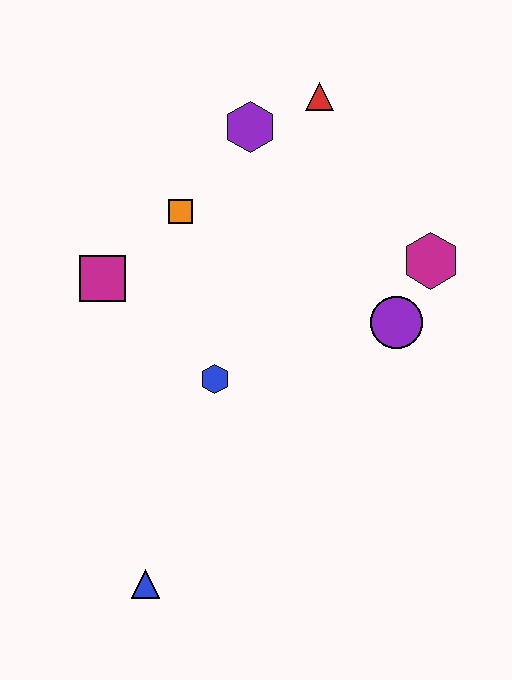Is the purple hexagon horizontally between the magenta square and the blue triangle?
No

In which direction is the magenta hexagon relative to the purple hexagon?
The magenta hexagon is to the right of the purple hexagon.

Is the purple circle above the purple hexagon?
No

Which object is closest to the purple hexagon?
The red triangle is closest to the purple hexagon.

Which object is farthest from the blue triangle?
The red triangle is farthest from the blue triangle.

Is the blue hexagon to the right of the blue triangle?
Yes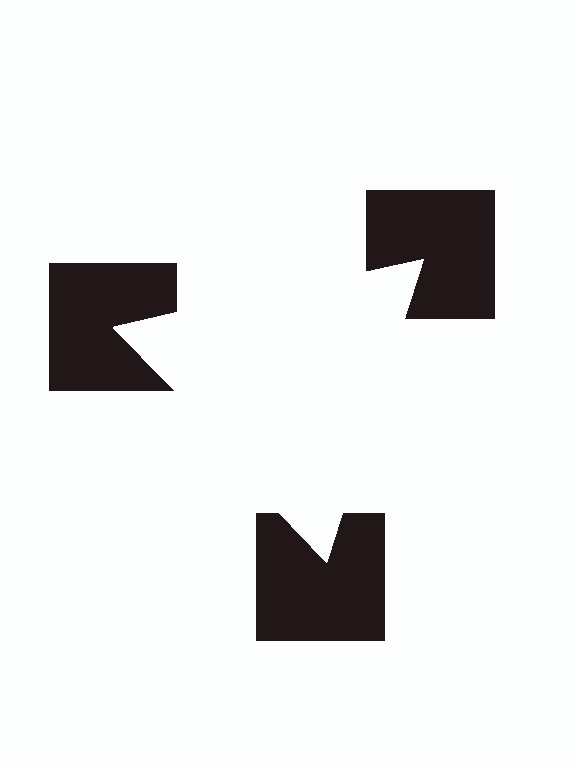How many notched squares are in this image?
There are 3 — one at each vertex of the illusory triangle.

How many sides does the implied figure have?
3 sides.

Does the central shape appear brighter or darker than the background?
It typically appears slightly brighter than the background, even though no actual brightness change is drawn.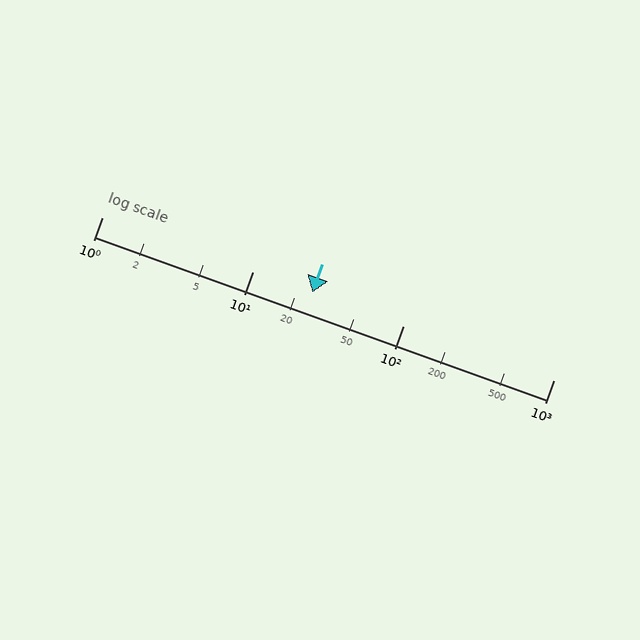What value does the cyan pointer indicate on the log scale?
The pointer indicates approximately 25.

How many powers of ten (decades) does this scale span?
The scale spans 3 decades, from 1 to 1000.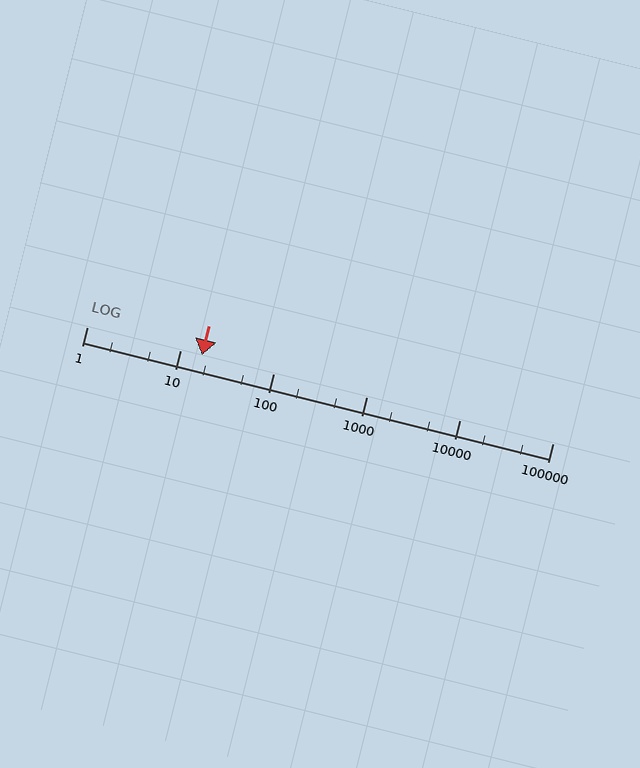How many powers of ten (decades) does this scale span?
The scale spans 5 decades, from 1 to 100000.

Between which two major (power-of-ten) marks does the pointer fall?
The pointer is between 10 and 100.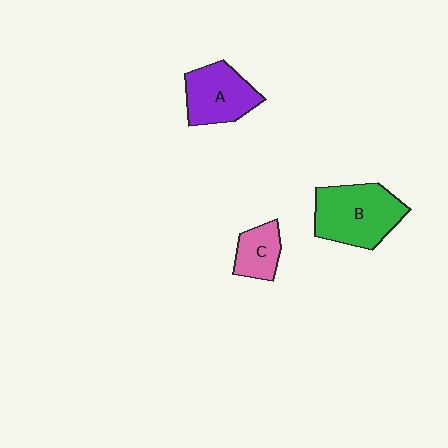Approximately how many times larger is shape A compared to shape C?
Approximately 1.6 times.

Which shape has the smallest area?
Shape C (pink).